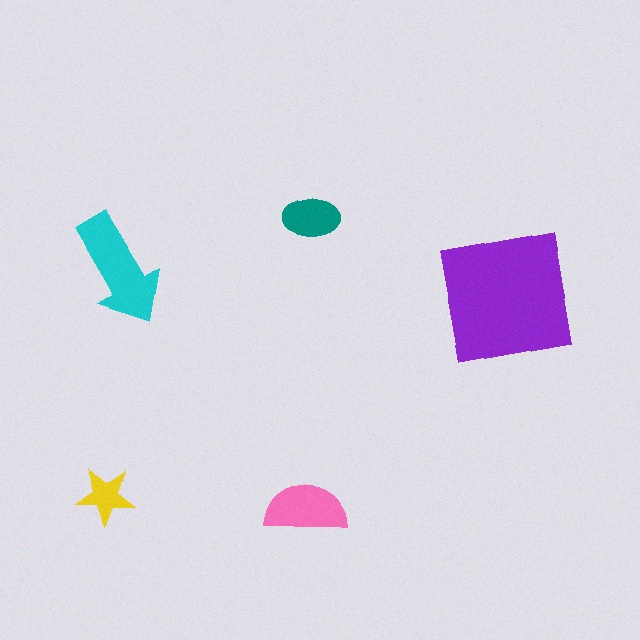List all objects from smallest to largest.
The yellow star, the teal ellipse, the pink semicircle, the cyan arrow, the purple square.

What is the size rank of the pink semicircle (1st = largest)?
3rd.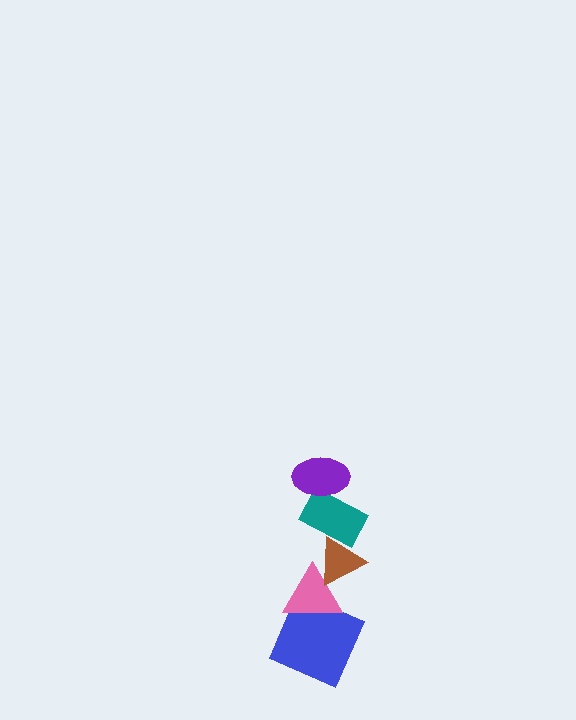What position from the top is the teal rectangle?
The teal rectangle is 2nd from the top.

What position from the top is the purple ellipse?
The purple ellipse is 1st from the top.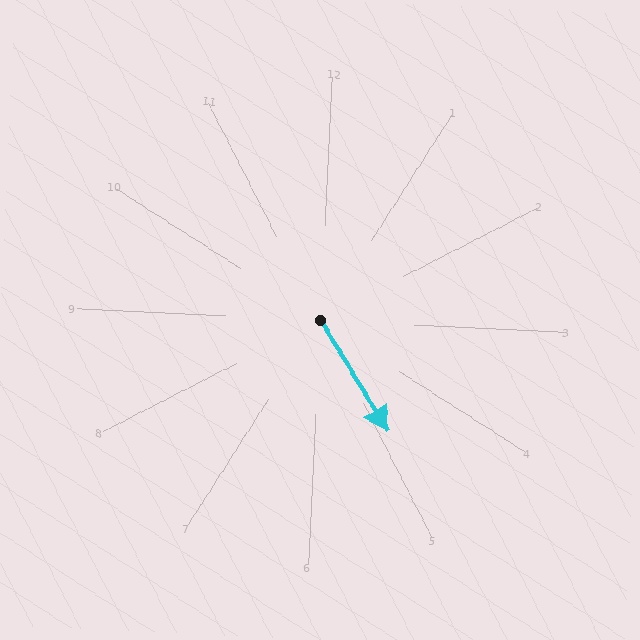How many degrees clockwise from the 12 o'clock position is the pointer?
Approximately 146 degrees.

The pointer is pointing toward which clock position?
Roughly 5 o'clock.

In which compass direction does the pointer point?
Southeast.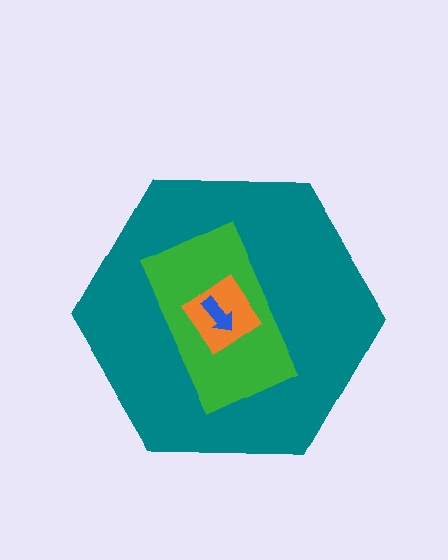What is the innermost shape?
The blue arrow.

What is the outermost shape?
The teal hexagon.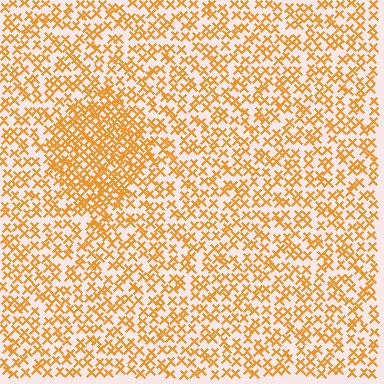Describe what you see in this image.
The image contains small orange elements arranged at two different densities. A diamond-shaped region is visible where the elements are more densely packed than the surrounding area.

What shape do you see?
I see a diamond.